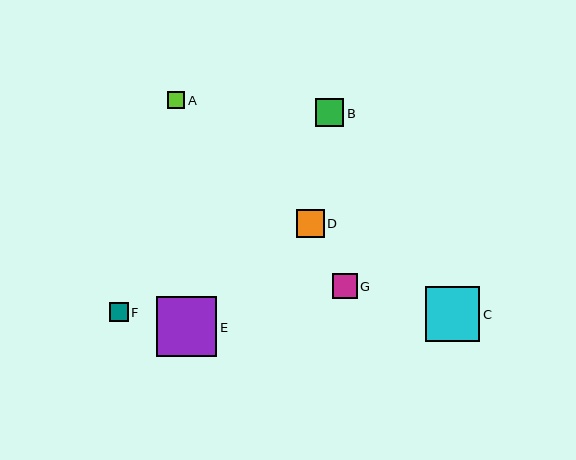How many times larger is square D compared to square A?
Square D is approximately 1.6 times the size of square A.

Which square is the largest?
Square E is the largest with a size of approximately 60 pixels.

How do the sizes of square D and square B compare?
Square D and square B are approximately the same size.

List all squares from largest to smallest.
From largest to smallest: E, C, D, B, G, F, A.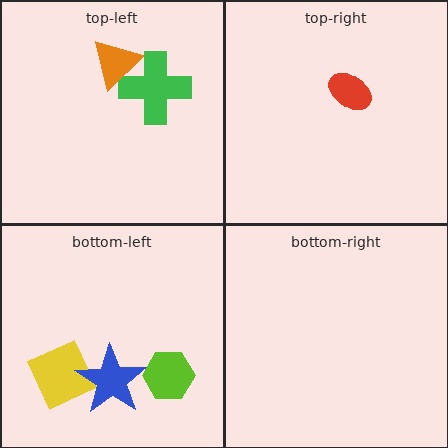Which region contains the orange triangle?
The top-left region.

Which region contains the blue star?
The bottom-left region.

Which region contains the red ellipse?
The top-right region.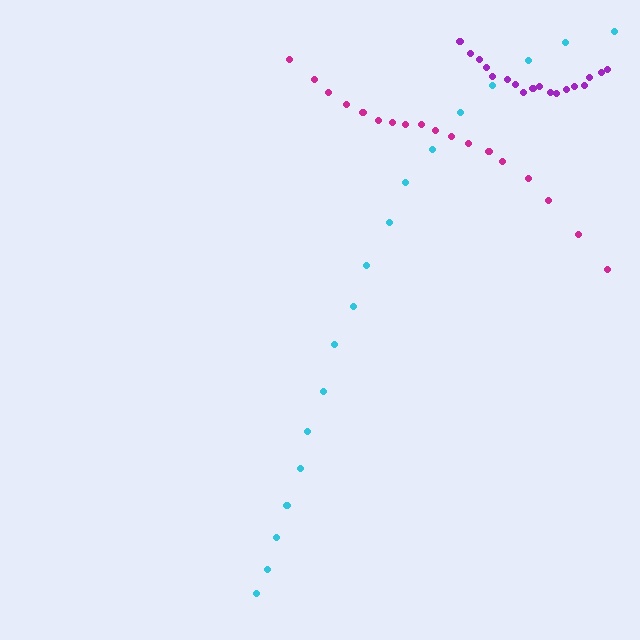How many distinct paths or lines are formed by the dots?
There are 3 distinct paths.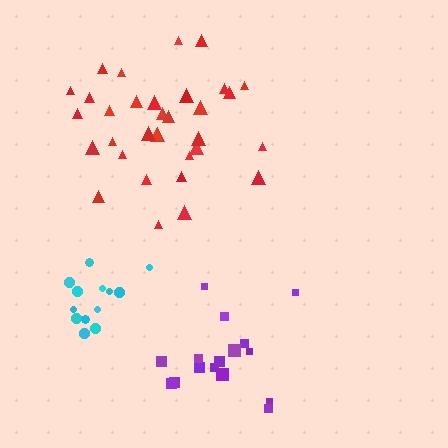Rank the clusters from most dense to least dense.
cyan, purple, red.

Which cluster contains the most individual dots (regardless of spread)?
Red (33).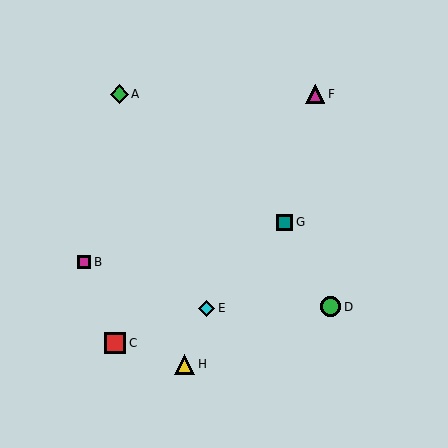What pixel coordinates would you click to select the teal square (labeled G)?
Click at (285, 222) to select the teal square G.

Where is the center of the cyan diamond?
The center of the cyan diamond is at (207, 308).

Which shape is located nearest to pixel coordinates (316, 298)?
The green circle (labeled D) at (331, 307) is nearest to that location.